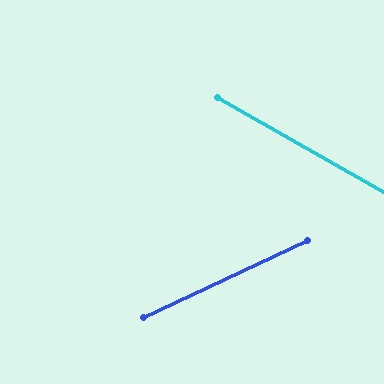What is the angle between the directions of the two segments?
Approximately 55 degrees.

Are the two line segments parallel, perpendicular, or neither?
Neither parallel nor perpendicular — they differ by about 55°.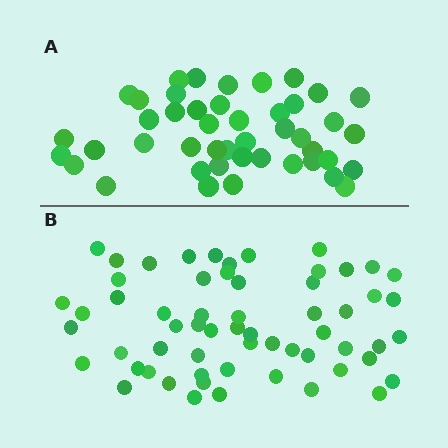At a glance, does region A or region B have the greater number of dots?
Region B (the bottom region) has more dots.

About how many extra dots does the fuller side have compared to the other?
Region B has approximately 15 more dots than region A.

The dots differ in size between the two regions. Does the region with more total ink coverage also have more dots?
No. Region A has more total ink coverage because its dots are larger, but region B actually contains more individual dots. Total area can be misleading — the number of items is what matters here.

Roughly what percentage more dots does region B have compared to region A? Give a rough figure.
About 35% more.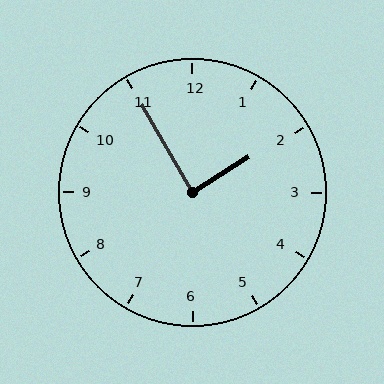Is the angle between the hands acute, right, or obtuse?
It is right.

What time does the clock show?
1:55.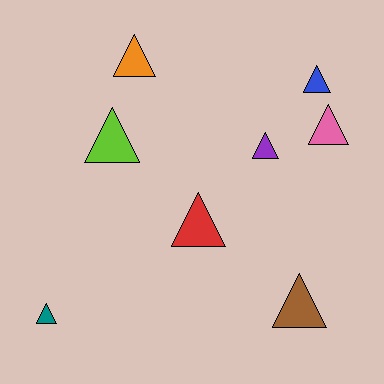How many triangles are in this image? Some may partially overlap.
There are 8 triangles.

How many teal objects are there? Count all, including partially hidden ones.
There is 1 teal object.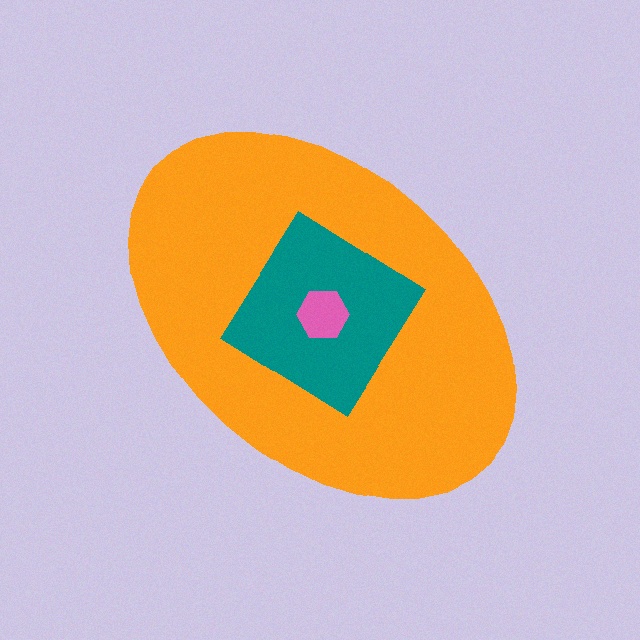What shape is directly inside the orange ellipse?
The teal diamond.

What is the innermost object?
The pink hexagon.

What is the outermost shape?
The orange ellipse.